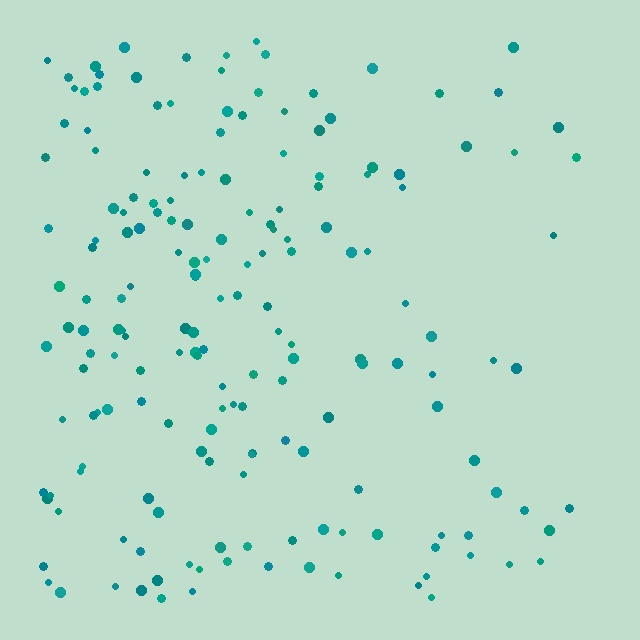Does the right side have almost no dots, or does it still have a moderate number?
Still a moderate number, just noticeably fewer than the left.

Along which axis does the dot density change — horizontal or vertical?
Horizontal.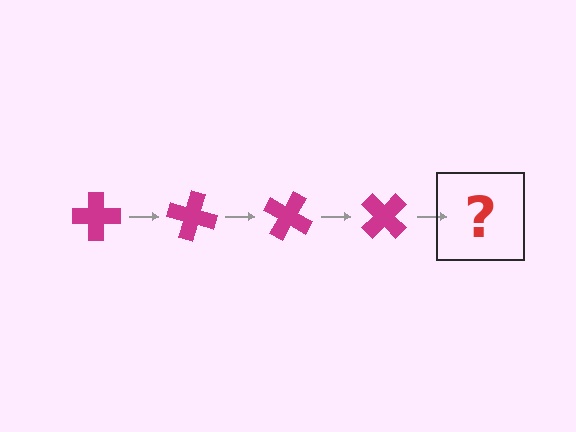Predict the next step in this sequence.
The next step is a magenta cross rotated 60 degrees.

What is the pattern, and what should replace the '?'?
The pattern is that the cross rotates 15 degrees each step. The '?' should be a magenta cross rotated 60 degrees.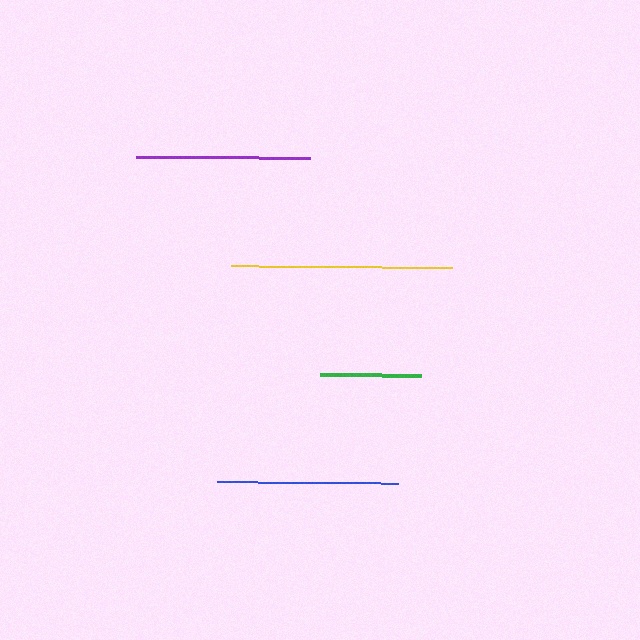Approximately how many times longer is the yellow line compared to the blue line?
The yellow line is approximately 1.2 times the length of the blue line.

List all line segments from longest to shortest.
From longest to shortest: yellow, blue, purple, green.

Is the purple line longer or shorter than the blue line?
The blue line is longer than the purple line.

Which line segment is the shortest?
The green line is the shortest at approximately 101 pixels.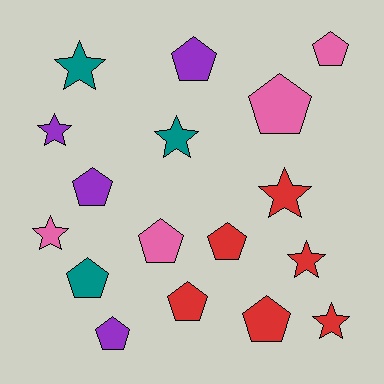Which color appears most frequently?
Red, with 6 objects.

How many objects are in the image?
There are 17 objects.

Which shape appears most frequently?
Pentagon, with 10 objects.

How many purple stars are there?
There is 1 purple star.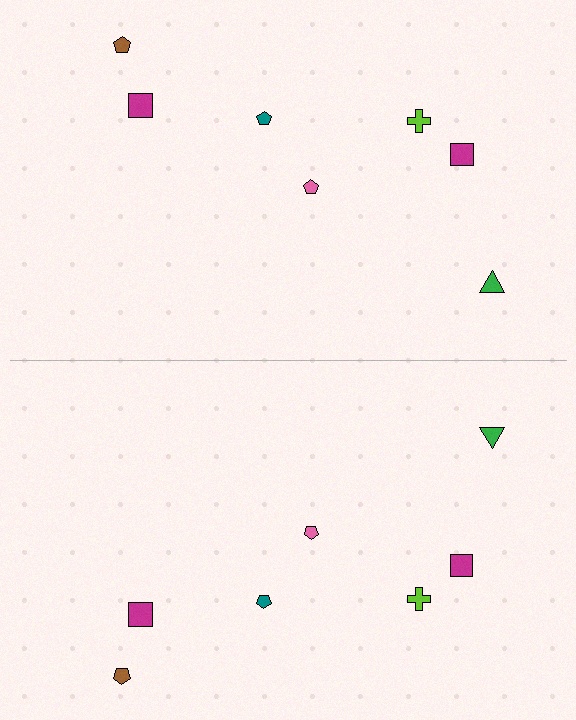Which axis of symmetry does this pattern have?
The pattern has a horizontal axis of symmetry running through the center of the image.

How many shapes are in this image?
There are 14 shapes in this image.